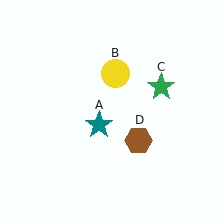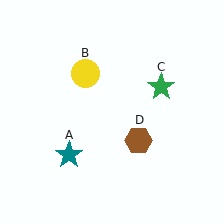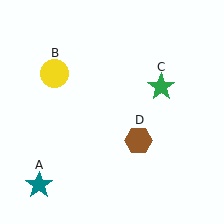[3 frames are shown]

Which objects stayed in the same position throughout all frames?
Green star (object C) and brown hexagon (object D) remained stationary.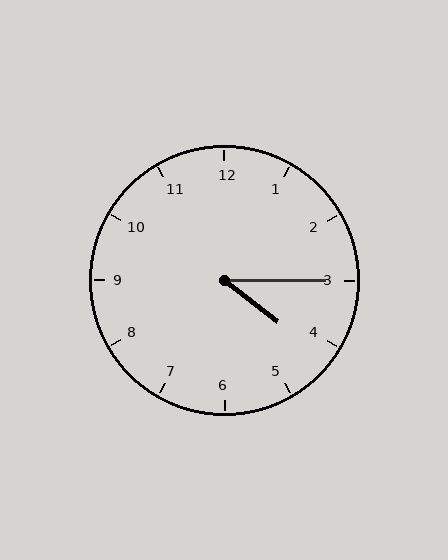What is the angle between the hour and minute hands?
Approximately 38 degrees.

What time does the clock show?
4:15.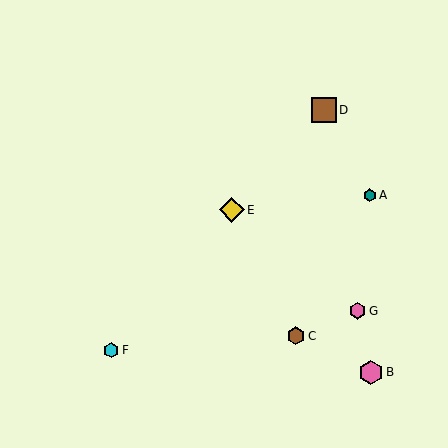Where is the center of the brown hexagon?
The center of the brown hexagon is at (296, 336).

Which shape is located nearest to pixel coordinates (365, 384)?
The pink hexagon (labeled B) at (371, 372) is nearest to that location.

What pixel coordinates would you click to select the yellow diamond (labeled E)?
Click at (232, 210) to select the yellow diamond E.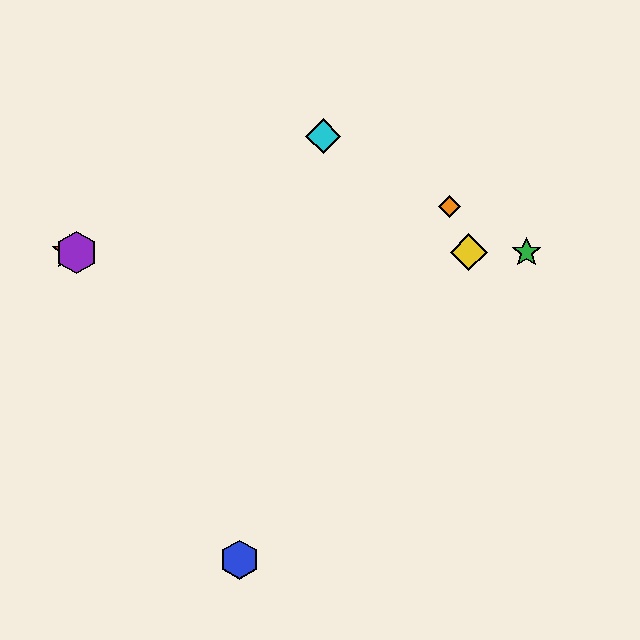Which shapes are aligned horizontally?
The red star, the green star, the yellow diamond, the purple hexagon are aligned horizontally.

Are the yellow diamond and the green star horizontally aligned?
Yes, both are at y≈252.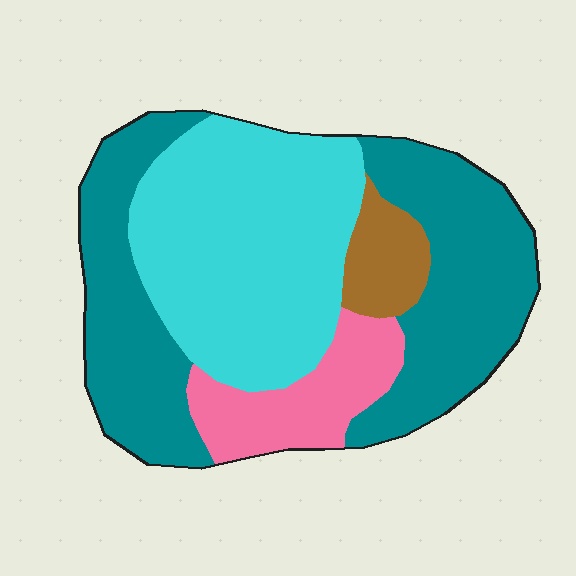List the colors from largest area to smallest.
From largest to smallest: teal, cyan, pink, brown.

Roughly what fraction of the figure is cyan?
Cyan takes up between a third and a half of the figure.